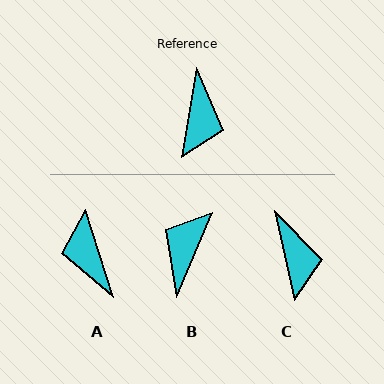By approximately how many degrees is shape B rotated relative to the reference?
Approximately 166 degrees counter-clockwise.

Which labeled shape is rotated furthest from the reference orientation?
B, about 166 degrees away.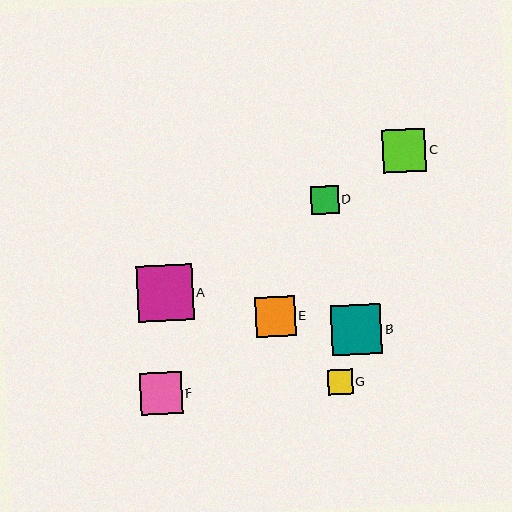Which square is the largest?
Square A is the largest with a size of approximately 56 pixels.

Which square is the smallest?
Square G is the smallest with a size of approximately 25 pixels.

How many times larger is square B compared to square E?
Square B is approximately 1.3 times the size of square E.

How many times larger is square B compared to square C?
Square B is approximately 1.2 times the size of square C.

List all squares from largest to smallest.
From largest to smallest: A, B, C, F, E, D, G.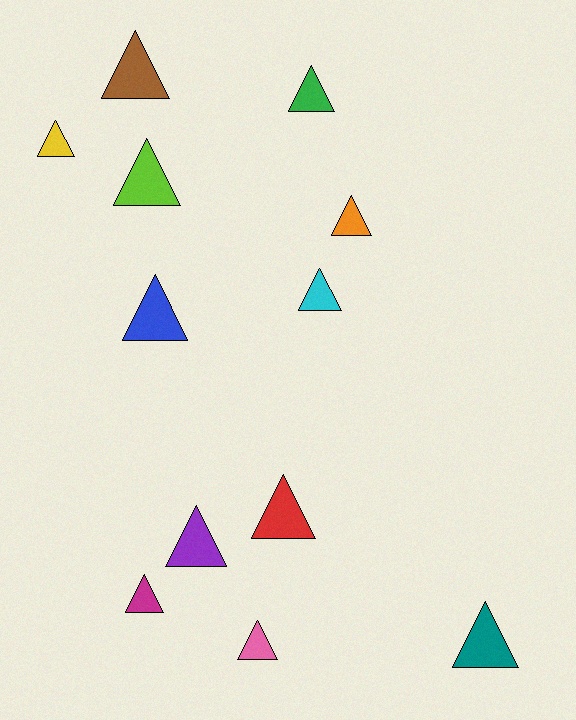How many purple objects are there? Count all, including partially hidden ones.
There is 1 purple object.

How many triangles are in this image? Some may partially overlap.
There are 12 triangles.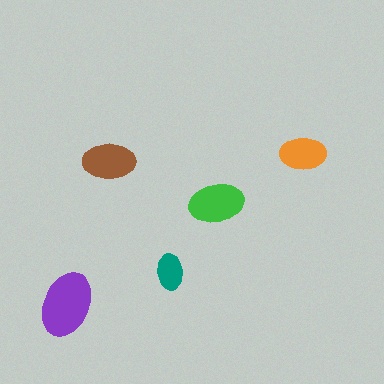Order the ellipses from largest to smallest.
the purple one, the green one, the brown one, the orange one, the teal one.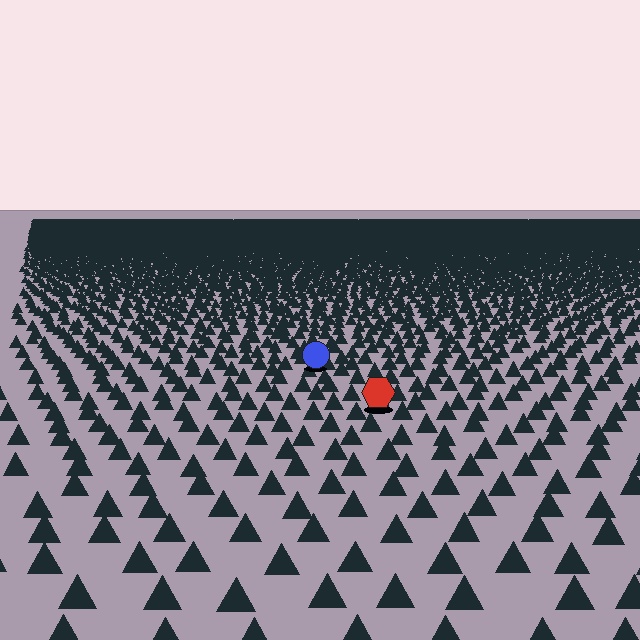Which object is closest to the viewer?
The red hexagon is closest. The texture marks near it are larger and more spread out.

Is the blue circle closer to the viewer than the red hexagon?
No. The red hexagon is closer — you can tell from the texture gradient: the ground texture is coarser near it.